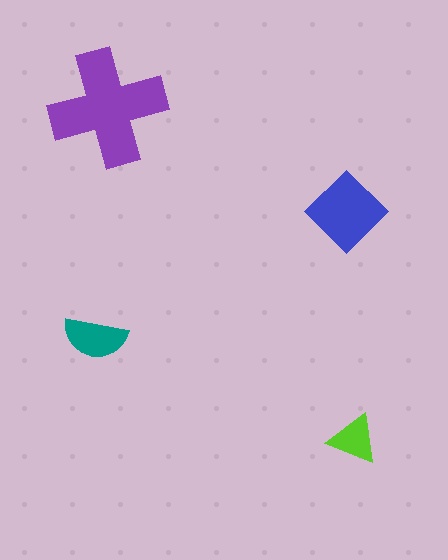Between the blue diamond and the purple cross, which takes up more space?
The purple cross.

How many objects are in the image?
There are 4 objects in the image.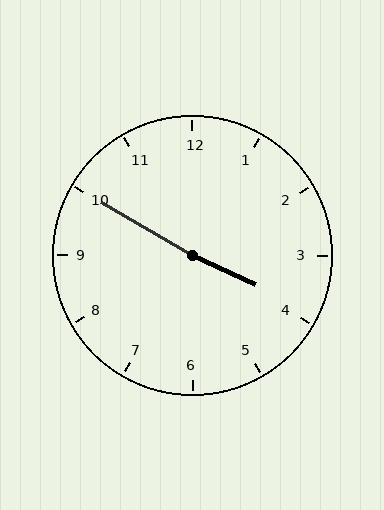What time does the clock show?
3:50.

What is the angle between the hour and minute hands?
Approximately 175 degrees.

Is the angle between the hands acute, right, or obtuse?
It is obtuse.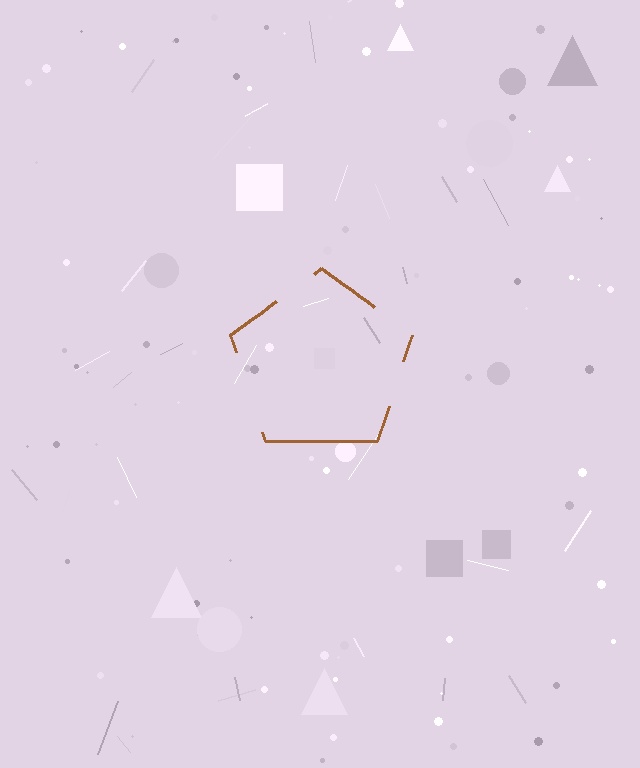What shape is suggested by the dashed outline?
The dashed outline suggests a pentagon.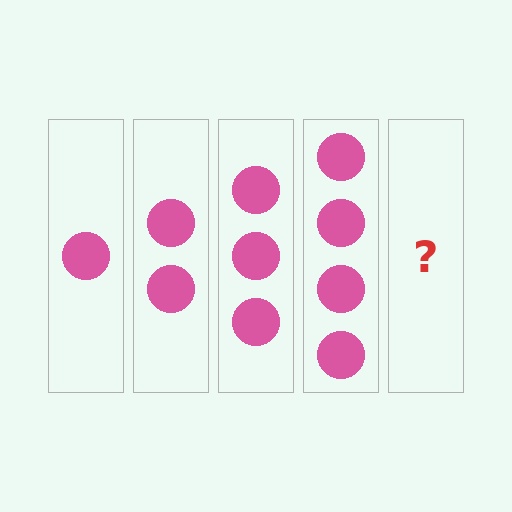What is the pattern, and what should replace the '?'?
The pattern is that each step adds one more circle. The '?' should be 5 circles.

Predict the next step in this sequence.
The next step is 5 circles.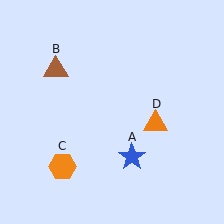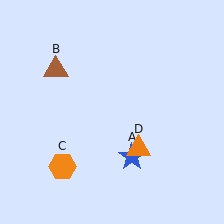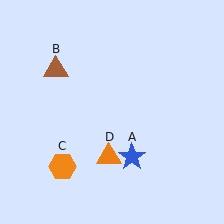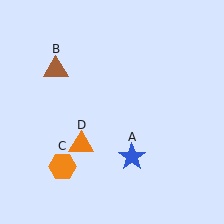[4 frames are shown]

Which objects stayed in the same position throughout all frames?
Blue star (object A) and brown triangle (object B) and orange hexagon (object C) remained stationary.